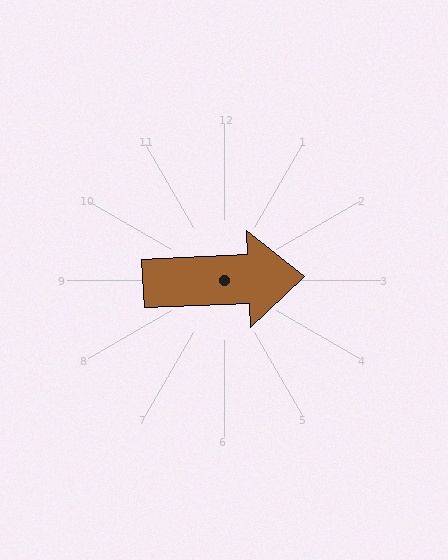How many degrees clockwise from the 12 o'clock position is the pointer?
Approximately 88 degrees.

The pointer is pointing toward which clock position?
Roughly 3 o'clock.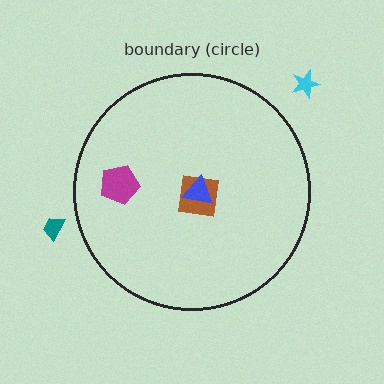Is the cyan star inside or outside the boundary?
Outside.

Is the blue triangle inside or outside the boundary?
Inside.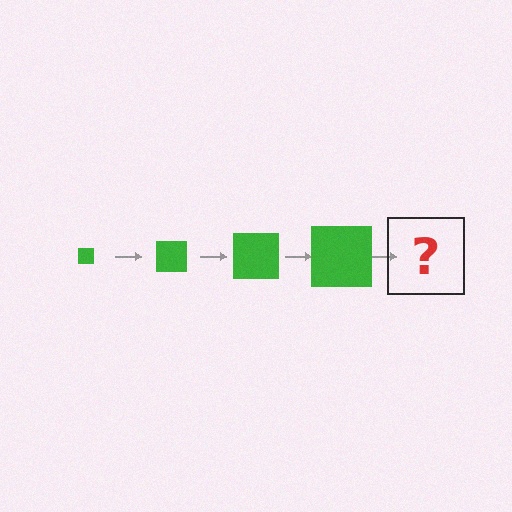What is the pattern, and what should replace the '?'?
The pattern is that the square gets progressively larger each step. The '?' should be a green square, larger than the previous one.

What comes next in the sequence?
The next element should be a green square, larger than the previous one.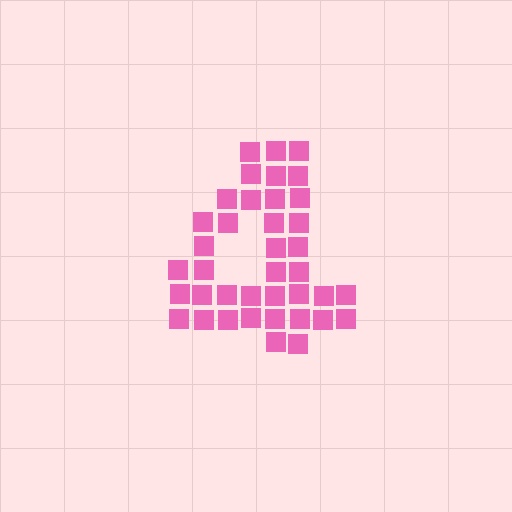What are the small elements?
The small elements are squares.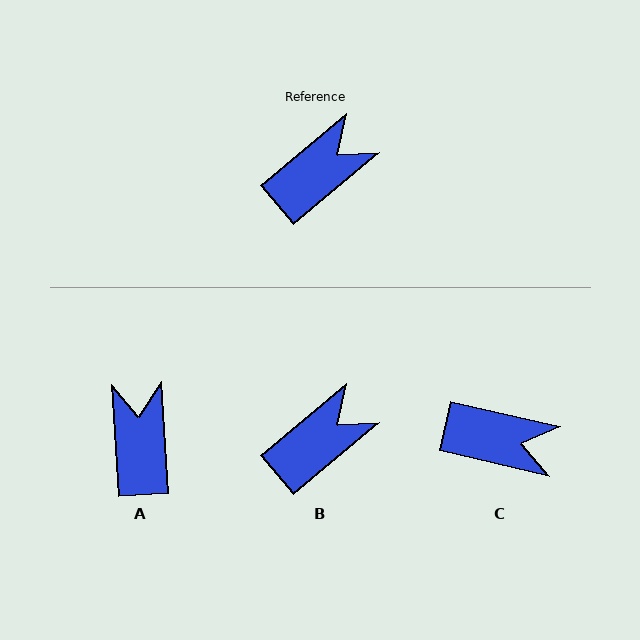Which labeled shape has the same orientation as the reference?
B.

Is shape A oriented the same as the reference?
No, it is off by about 54 degrees.